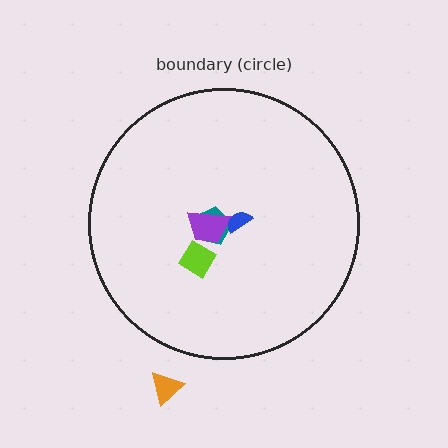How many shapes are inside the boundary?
4 inside, 1 outside.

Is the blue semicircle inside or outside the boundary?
Inside.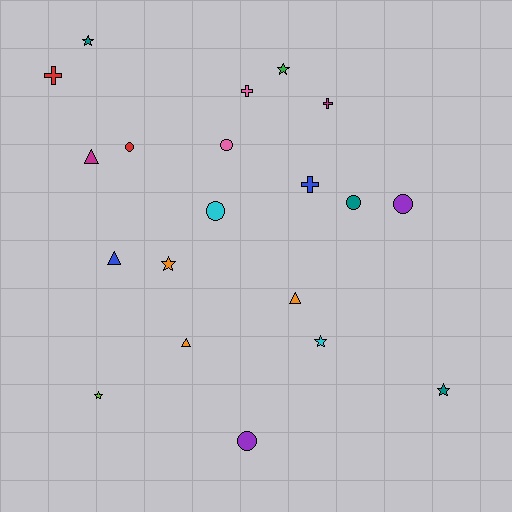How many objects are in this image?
There are 20 objects.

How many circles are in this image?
There are 6 circles.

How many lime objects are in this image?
There is 1 lime object.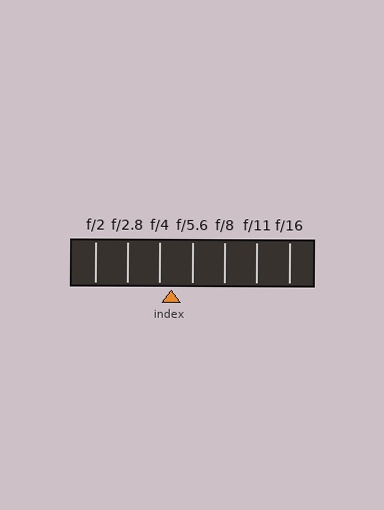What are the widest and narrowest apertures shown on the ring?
The widest aperture shown is f/2 and the narrowest is f/16.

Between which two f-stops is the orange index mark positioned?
The index mark is between f/4 and f/5.6.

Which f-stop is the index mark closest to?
The index mark is closest to f/4.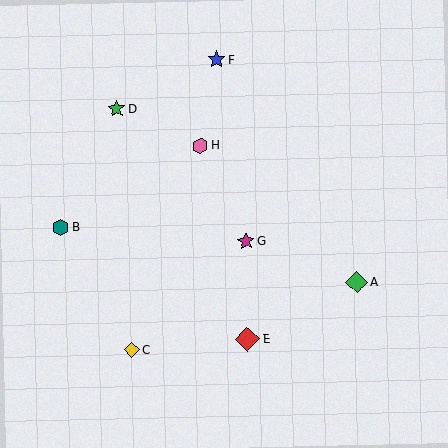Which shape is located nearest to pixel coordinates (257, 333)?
The red diamond (labeled E) at (247, 339) is nearest to that location.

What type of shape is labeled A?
Shape A is a green diamond.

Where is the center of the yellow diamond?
The center of the yellow diamond is at (132, 350).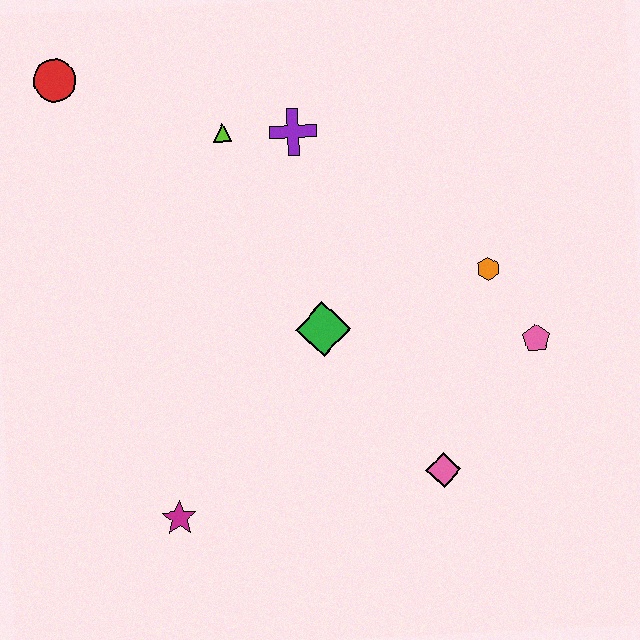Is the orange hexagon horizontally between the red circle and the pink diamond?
No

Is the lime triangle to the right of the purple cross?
No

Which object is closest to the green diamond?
The orange hexagon is closest to the green diamond.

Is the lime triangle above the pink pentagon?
Yes